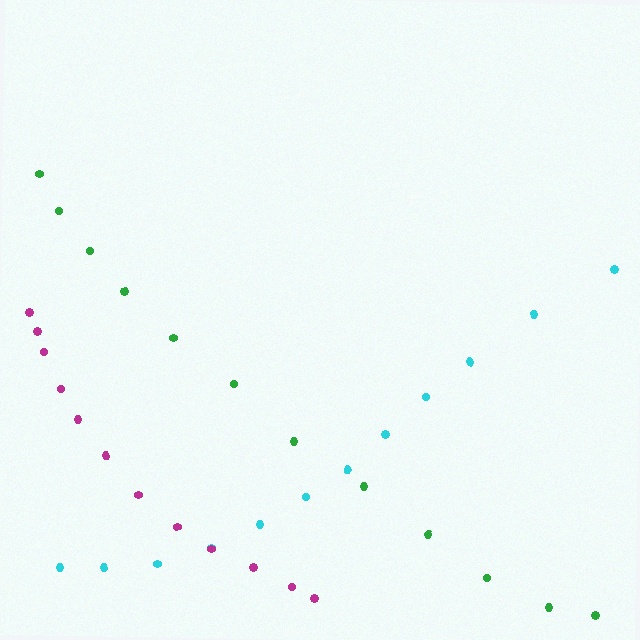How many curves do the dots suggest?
There are 3 distinct paths.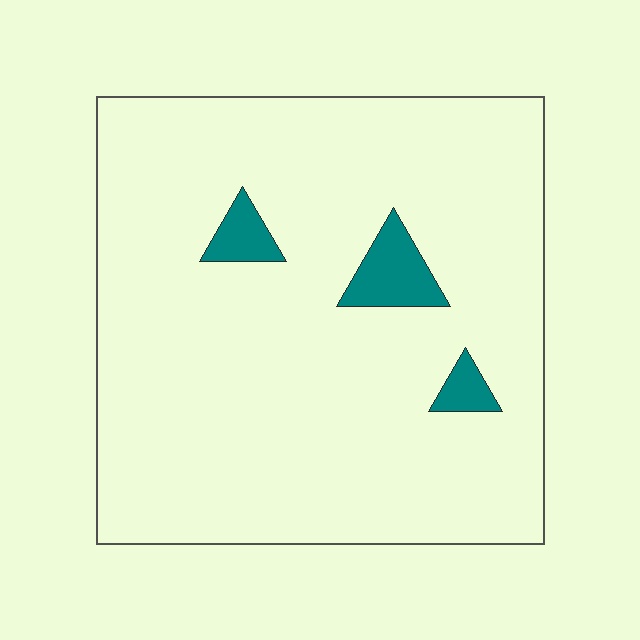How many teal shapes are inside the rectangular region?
3.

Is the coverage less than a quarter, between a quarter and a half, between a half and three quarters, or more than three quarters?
Less than a quarter.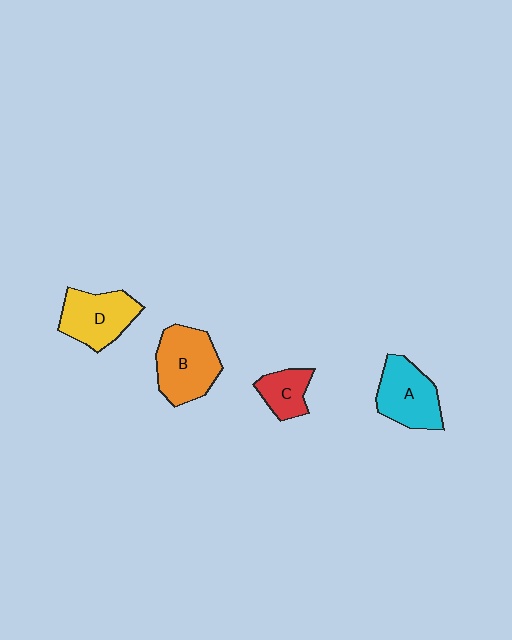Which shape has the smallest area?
Shape C (red).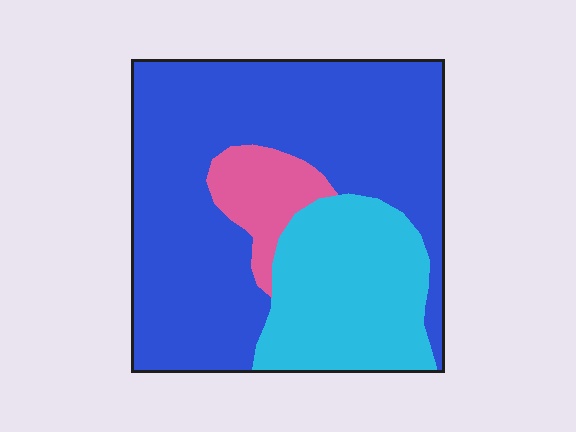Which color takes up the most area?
Blue, at roughly 65%.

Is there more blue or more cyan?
Blue.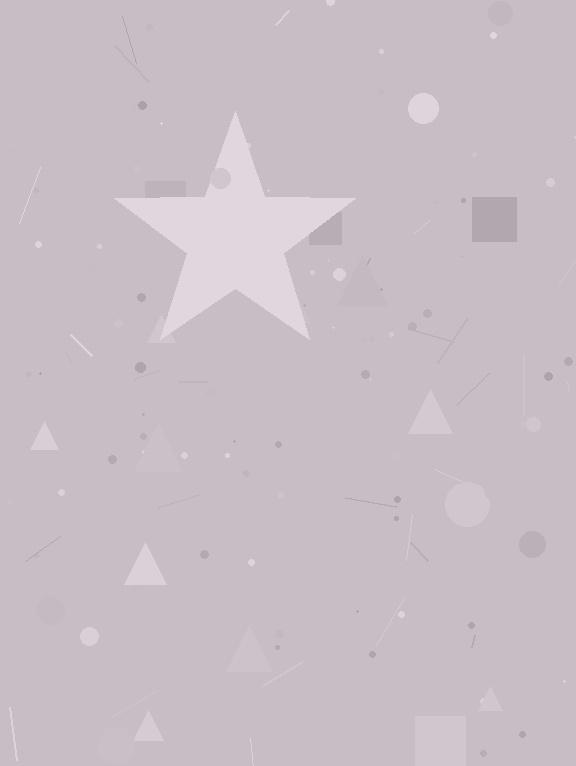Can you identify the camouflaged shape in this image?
The camouflaged shape is a star.